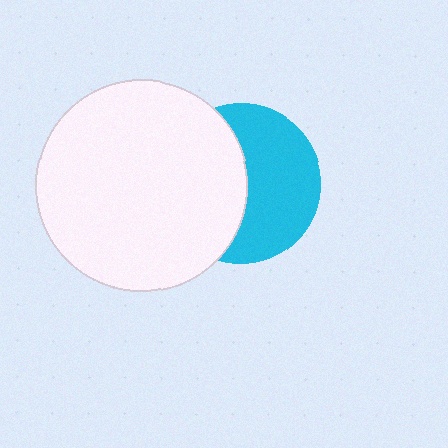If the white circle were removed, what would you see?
You would see the complete cyan circle.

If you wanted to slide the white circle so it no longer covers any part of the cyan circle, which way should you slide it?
Slide it left — that is the most direct way to separate the two shapes.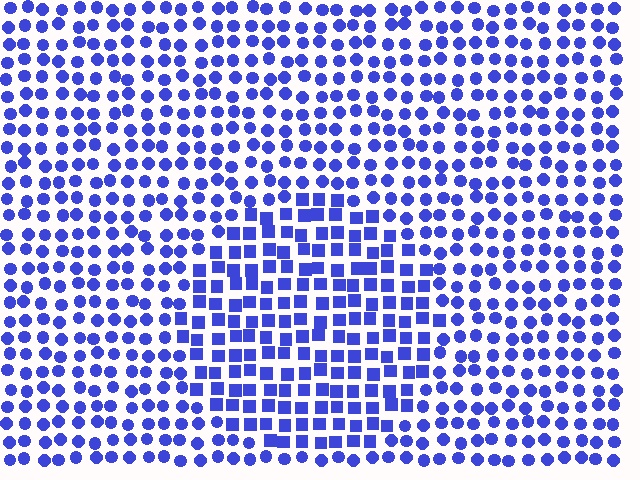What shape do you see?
I see a circle.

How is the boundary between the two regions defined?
The boundary is defined by a change in element shape: squares inside vs. circles outside. All elements share the same color and spacing.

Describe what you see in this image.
The image is filled with small blue elements arranged in a uniform grid. A circle-shaped region contains squares, while the surrounding area contains circles. The boundary is defined purely by the change in element shape.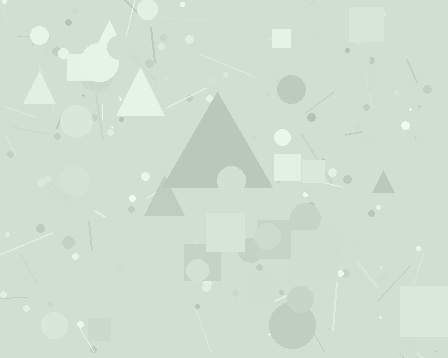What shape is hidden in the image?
A triangle is hidden in the image.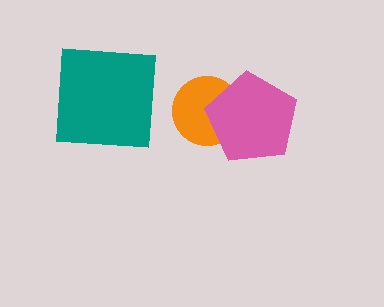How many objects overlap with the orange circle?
1 object overlaps with the orange circle.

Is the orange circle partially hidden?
Yes, it is partially covered by another shape.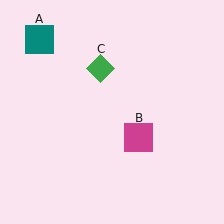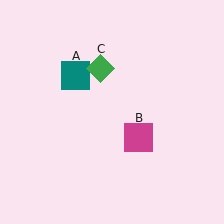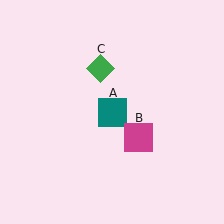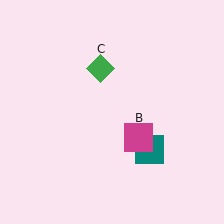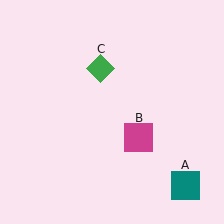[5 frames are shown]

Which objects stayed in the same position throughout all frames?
Magenta square (object B) and green diamond (object C) remained stationary.